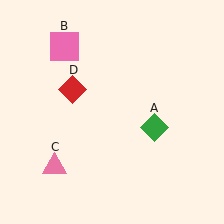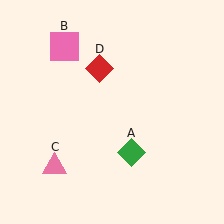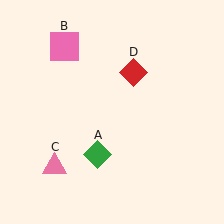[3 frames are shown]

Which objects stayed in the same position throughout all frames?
Pink square (object B) and pink triangle (object C) remained stationary.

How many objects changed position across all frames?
2 objects changed position: green diamond (object A), red diamond (object D).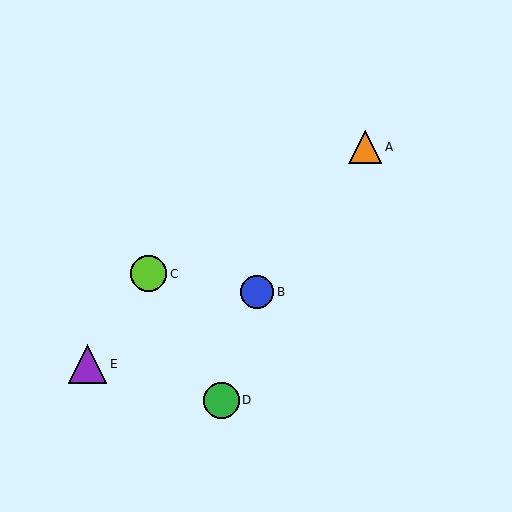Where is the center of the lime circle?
The center of the lime circle is at (149, 274).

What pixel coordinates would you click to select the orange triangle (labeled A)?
Click at (365, 147) to select the orange triangle A.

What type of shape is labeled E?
Shape E is a purple triangle.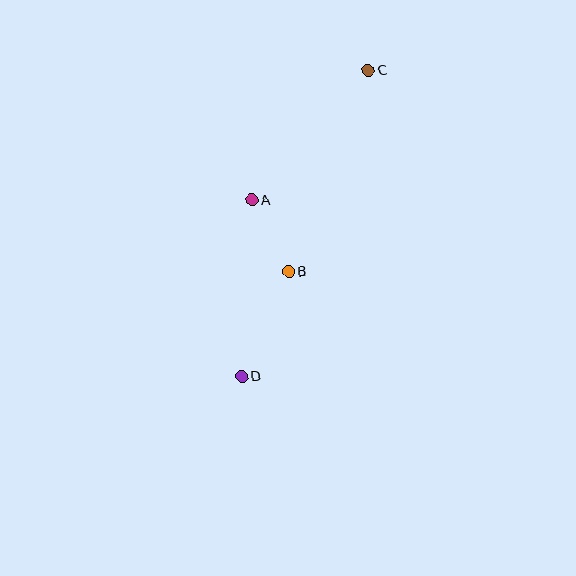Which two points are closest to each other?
Points A and B are closest to each other.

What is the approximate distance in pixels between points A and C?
The distance between A and C is approximately 174 pixels.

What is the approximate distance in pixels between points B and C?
The distance between B and C is approximately 217 pixels.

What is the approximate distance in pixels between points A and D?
The distance between A and D is approximately 177 pixels.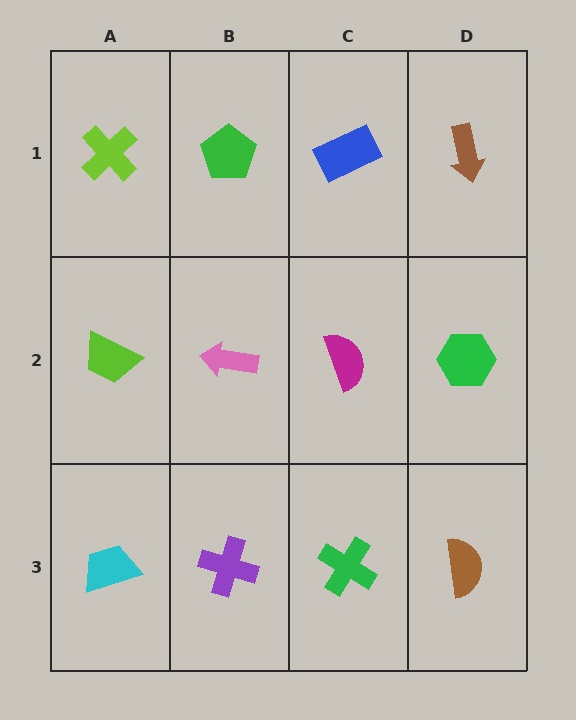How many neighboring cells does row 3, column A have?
2.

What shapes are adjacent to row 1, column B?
A pink arrow (row 2, column B), a lime cross (row 1, column A), a blue rectangle (row 1, column C).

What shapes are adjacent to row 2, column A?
A lime cross (row 1, column A), a cyan trapezoid (row 3, column A), a pink arrow (row 2, column B).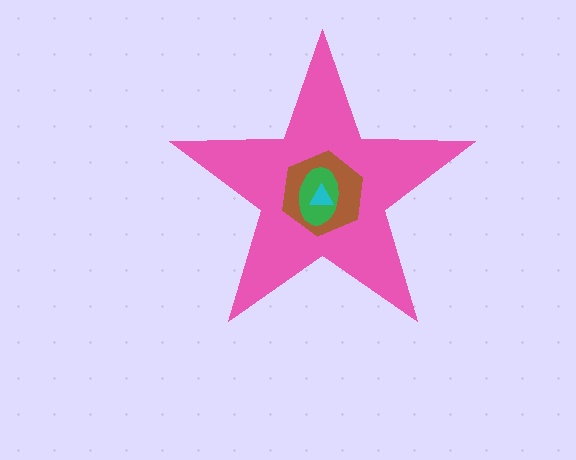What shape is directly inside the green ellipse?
The cyan triangle.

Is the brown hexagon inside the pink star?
Yes.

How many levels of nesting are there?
4.